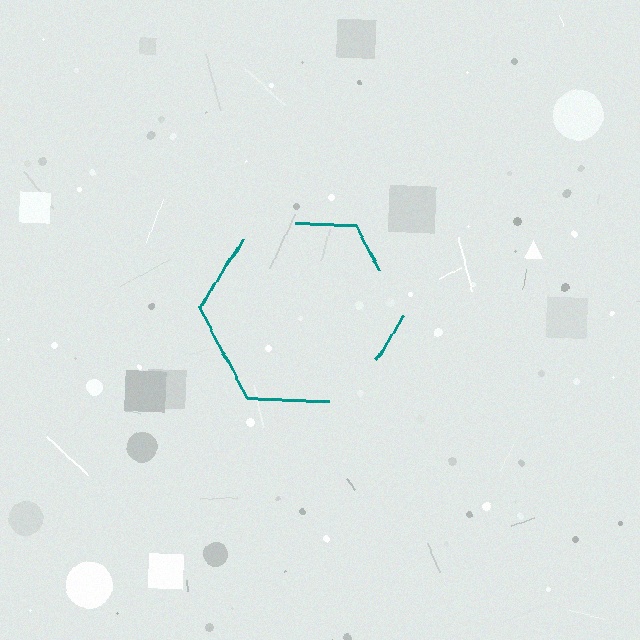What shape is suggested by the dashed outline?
The dashed outline suggests a hexagon.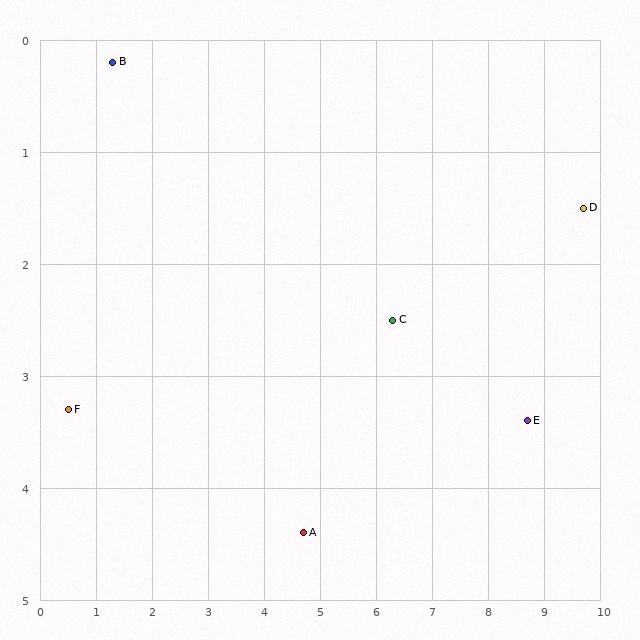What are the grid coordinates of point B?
Point B is at approximately (1.3, 0.2).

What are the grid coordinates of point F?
Point F is at approximately (0.5, 3.3).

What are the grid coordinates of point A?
Point A is at approximately (4.7, 4.4).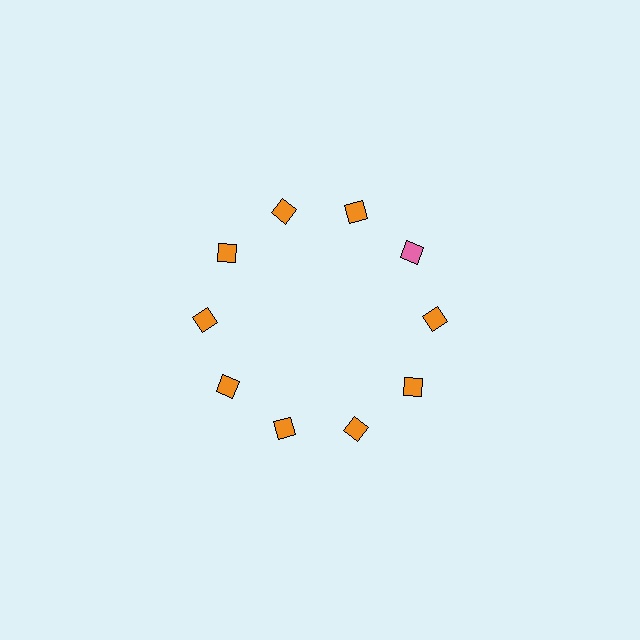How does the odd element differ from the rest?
It has a different color: pink instead of orange.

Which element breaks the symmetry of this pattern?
The pink diamond at roughly the 2 o'clock position breaks the symmetry. All other shapes are orange diamonds.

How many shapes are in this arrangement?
There are 10 shapes arranged in a ring pattern.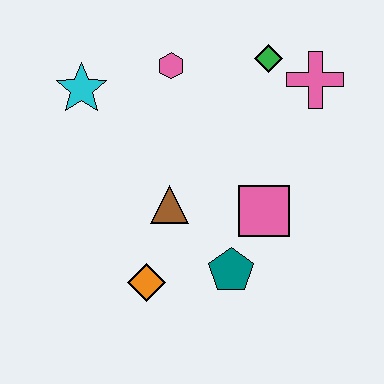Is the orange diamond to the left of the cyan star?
No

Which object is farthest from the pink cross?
The orange diamond is farthest from the pink cross.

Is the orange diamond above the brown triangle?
No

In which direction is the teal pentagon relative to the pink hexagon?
The teal pentagon is below the pink hexagon.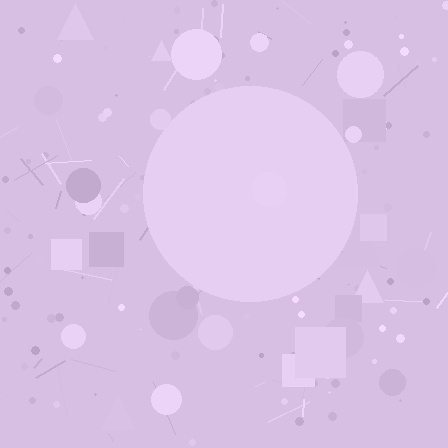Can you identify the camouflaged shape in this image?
The camouflaged shape is a circle.